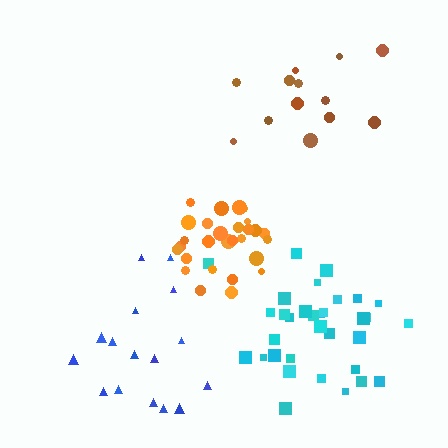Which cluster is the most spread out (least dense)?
Blue.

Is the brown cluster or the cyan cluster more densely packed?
Cyan.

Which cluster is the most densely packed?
Orange.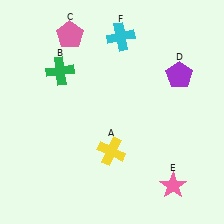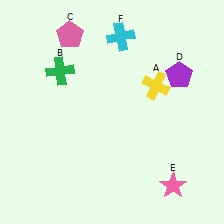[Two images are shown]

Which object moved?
The yellow cross (A) moved up.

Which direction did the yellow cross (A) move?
The yellow cross (A) moved up.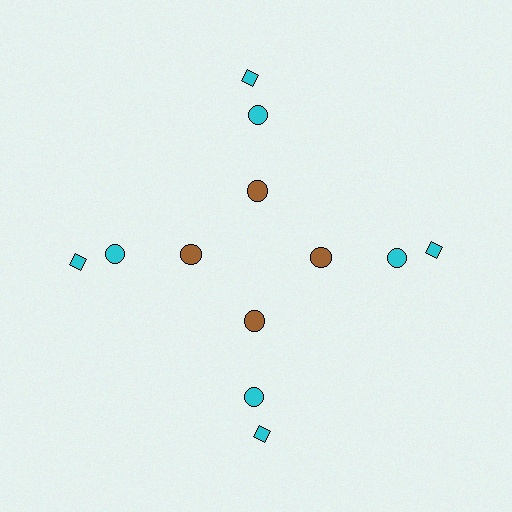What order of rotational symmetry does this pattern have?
This pattern has 4-fold rotational symmetry.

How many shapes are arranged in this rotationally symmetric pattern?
There are 12 shapes, arranged in 4 groups of 3.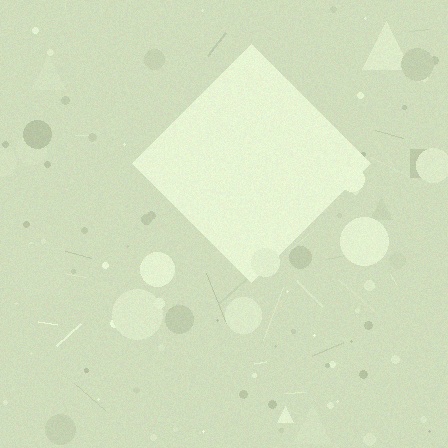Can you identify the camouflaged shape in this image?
The camouflaged shape is a diamond.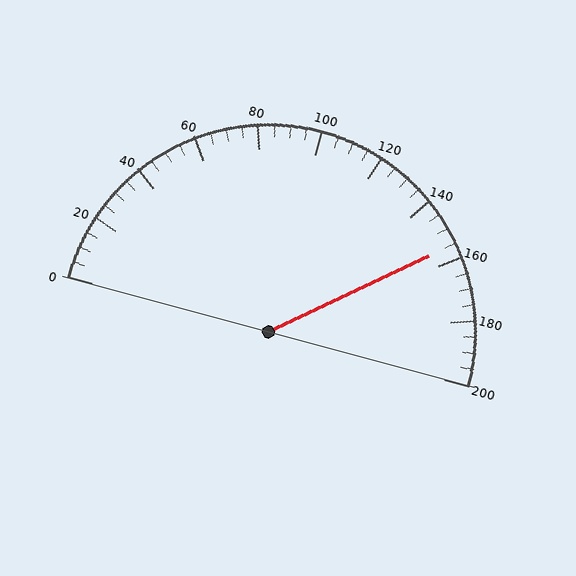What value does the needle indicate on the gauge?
The needle indicates approximately 155.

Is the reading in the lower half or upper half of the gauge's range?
The reading is in the upper half of the range (0 to 200).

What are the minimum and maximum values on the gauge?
The gauge ranges from 0 to 200.